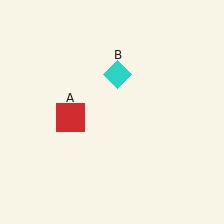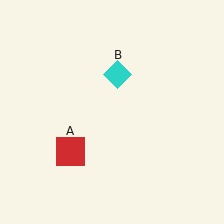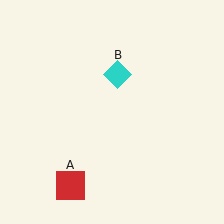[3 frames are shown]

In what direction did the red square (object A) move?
The red square (object A) moved down.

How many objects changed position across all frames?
1 object changed position: red square (object A).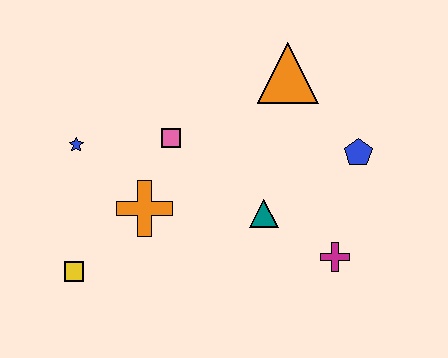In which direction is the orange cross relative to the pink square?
The orange cross is below the pink square.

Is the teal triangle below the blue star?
Yes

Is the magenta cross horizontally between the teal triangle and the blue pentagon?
Yes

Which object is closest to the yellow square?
The orange cross is closest to the yellow square.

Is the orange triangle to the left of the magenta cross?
Yes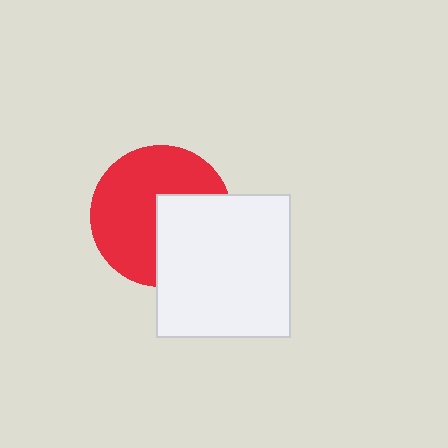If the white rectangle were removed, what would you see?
You would see the complete red circle.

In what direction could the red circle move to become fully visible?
The red circle could move left. That would shift it out from behind the white rectangle entirely.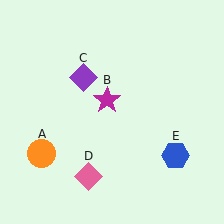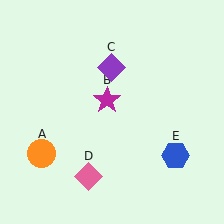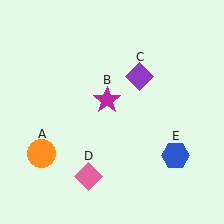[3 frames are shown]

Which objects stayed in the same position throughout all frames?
Orange circle (object A) and magenta star (object B) and pink diamond (object D) and blue hexagon (object E) remained stationary.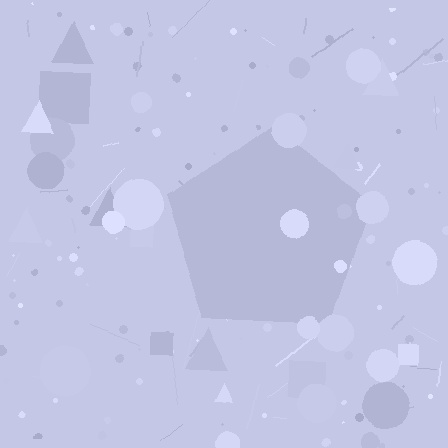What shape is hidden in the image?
A pentagon is hidden in the image.